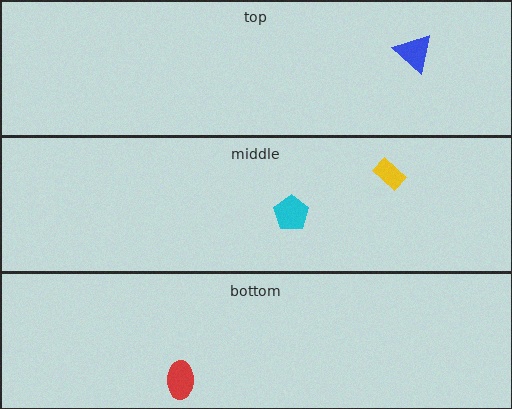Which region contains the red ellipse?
The bottom region.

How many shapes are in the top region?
1.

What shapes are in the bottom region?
The red ellipse.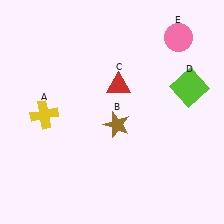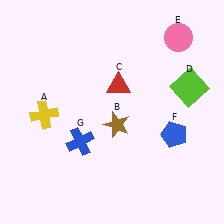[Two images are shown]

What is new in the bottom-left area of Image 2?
A blue cross (G) was added in the bottom-left area of Image 2.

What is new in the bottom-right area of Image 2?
A blue pentagon (F) was added in the bottom-right area of Image 2.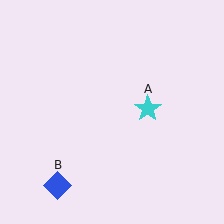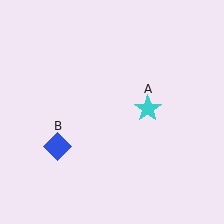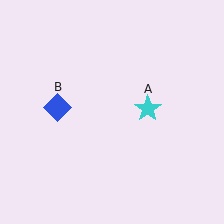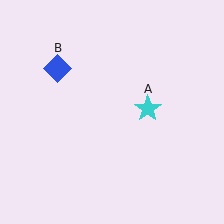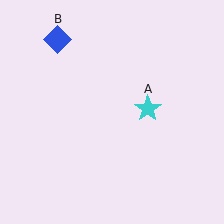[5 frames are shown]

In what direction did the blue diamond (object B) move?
The blue diamond (object B) moved up.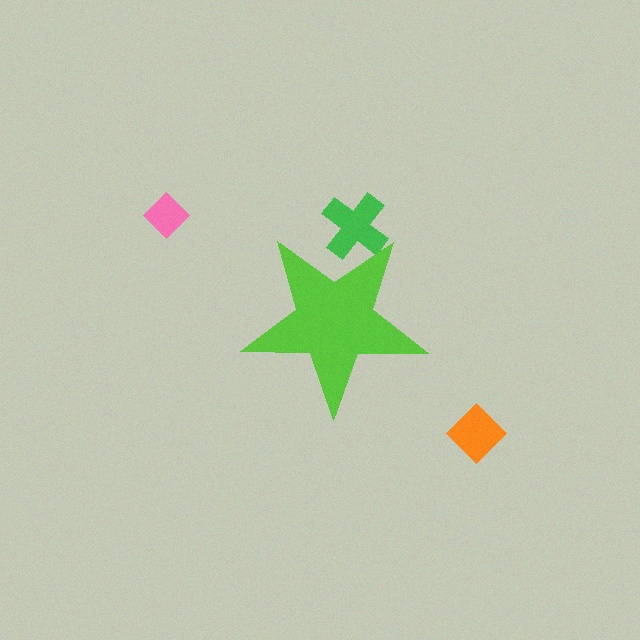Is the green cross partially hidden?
Yes, the green cross is partially hidden behind the lime star.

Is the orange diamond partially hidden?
No, the orange diamond is fully visible.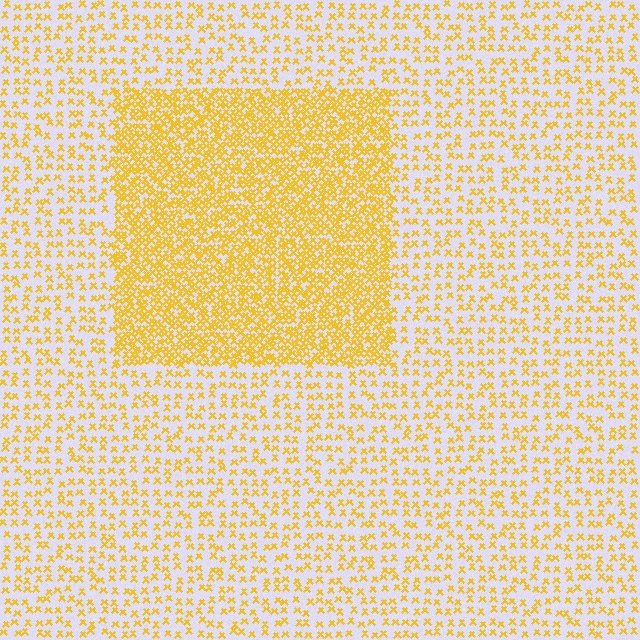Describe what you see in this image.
The image contains small yellow elements arranged at two different densities. A rectangle-shaped region is visible where the elements are more densely packed than the surrounding area.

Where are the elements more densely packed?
The elements are more densely packed inside the rectangle boundary.